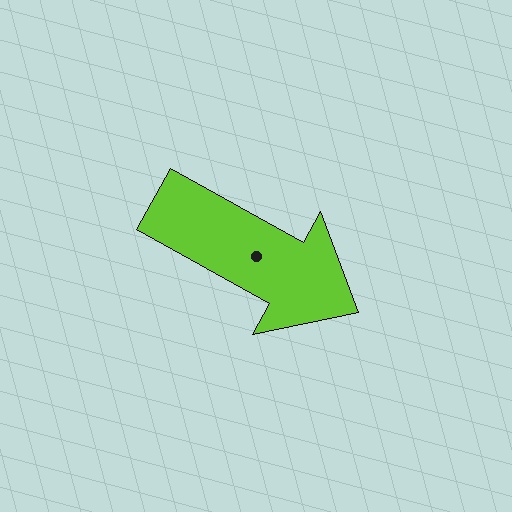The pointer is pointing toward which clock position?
Roughly 4 o'clock.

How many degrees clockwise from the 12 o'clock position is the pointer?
Approximately 119 degrees.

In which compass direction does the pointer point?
Southeast.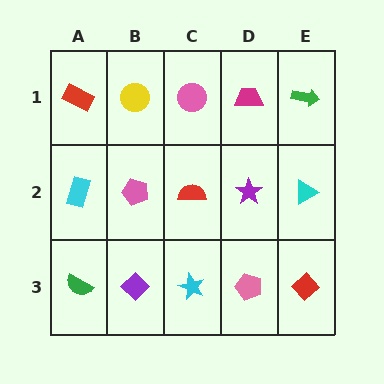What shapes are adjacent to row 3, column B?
A pink pentagon (row 2, column B), a green semicircle (row 3, column A), a cyan star (row 3, column C).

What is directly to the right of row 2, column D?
A cyan triangle.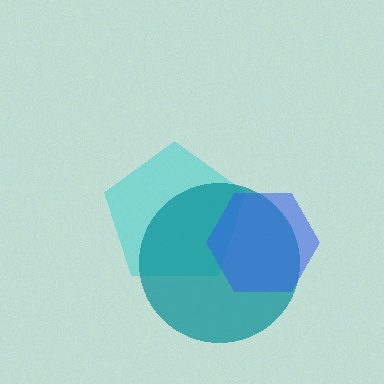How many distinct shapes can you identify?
There are 3 distinct shapes: a cyan pentagon, a teal circle, a blue hexagon.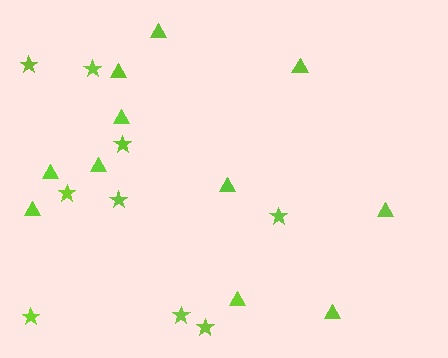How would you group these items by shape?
There are 2 groups: one group of stars (9) and one group of triangles (11).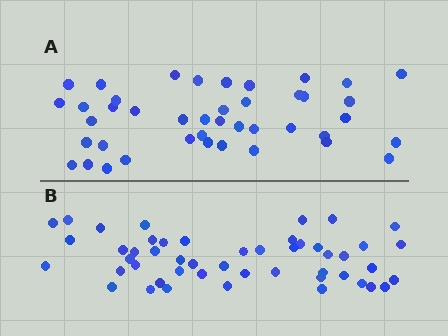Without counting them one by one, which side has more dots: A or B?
Region B (the bottom region) has more dots.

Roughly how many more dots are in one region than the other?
Region B has roughly 8 or so more dots than region A.